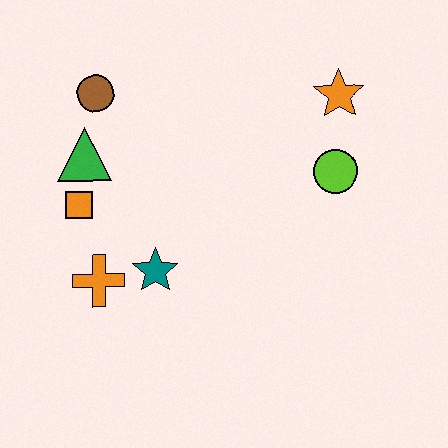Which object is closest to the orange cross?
The teal star is closest to the orange cross.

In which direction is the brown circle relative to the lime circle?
The brown circle is to the left of the lime circle.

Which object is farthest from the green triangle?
The orange star is farthest from the green triangle.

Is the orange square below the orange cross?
No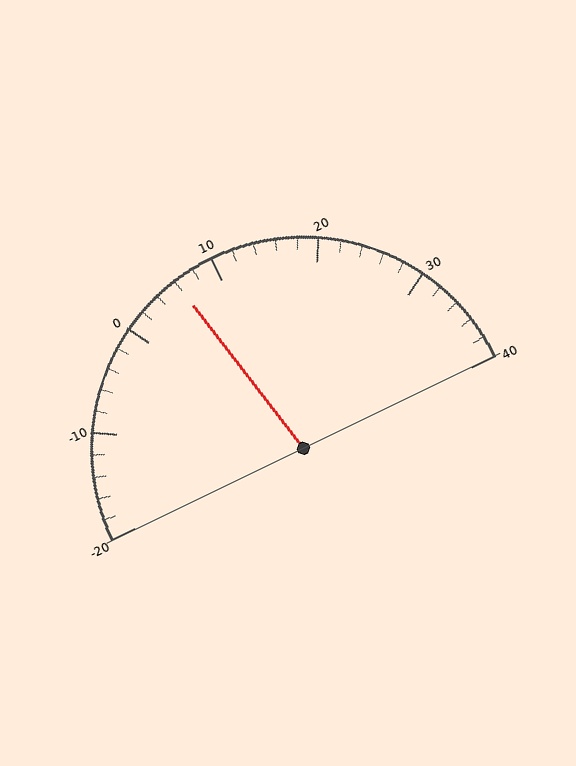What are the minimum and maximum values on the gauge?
The gauge ranges from -20 to 40.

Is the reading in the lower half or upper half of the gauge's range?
The reading is in the lower half of the range (-20 to 40).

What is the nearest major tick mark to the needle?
The nearest major tick mark is 10.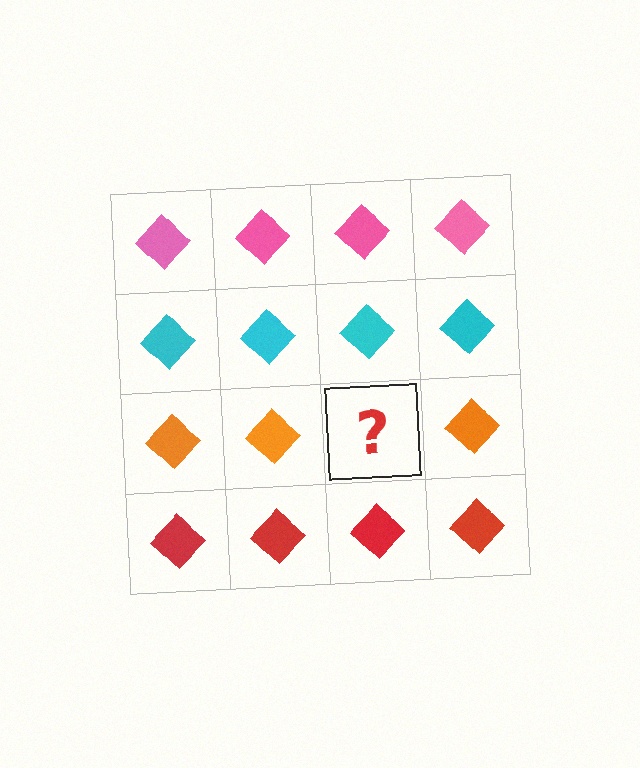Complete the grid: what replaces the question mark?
The question mark should be replaced with an orange diamond.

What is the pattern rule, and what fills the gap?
The rule is that each row has a consistent color. The gap should be filled with an orange diamond.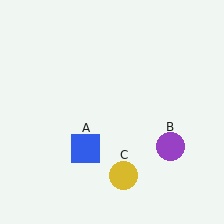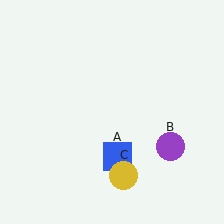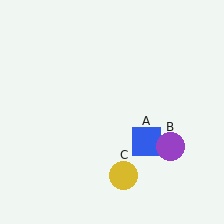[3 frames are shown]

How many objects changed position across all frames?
1 object changed position: blue square (object A).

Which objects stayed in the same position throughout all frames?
Purple circle (object B) and yellow circle (object C) remained stationary.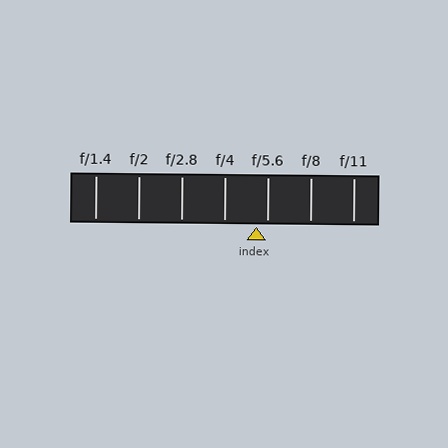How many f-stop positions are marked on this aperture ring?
There are 7 f-stop positions marked.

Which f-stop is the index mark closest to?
The index mark is closest to f/5.6.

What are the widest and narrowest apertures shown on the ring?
The widest aperture shown is f/1.4 and the narrowest is f/11.